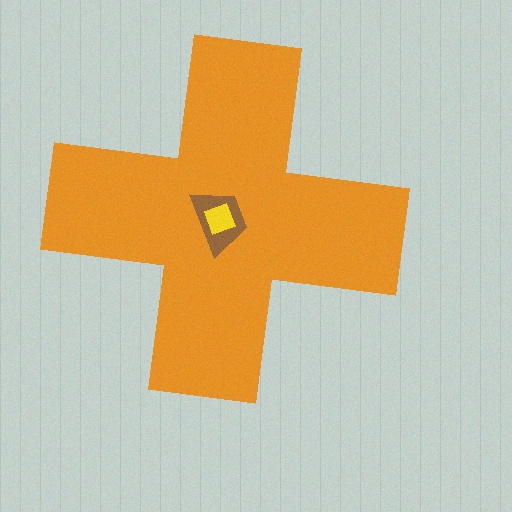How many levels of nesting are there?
3.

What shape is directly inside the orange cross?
The brown trapezoid.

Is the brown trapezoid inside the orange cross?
Yes.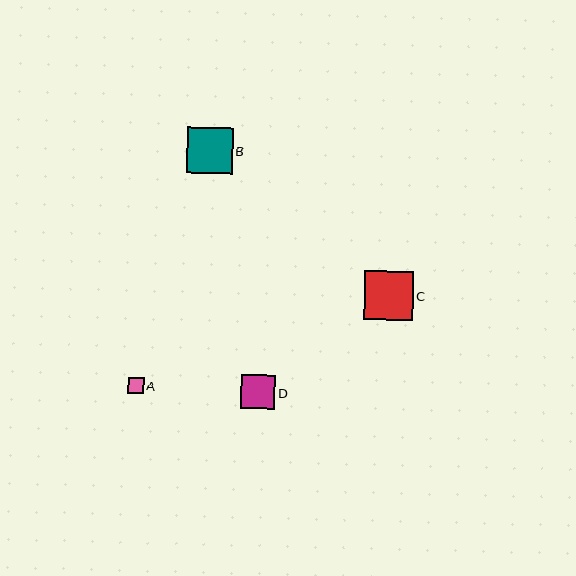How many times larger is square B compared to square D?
Square B is approximately 1.4 times the size of square D.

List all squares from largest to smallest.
From largest to smallest: C, B, D, A.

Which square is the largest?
Square C is the largest with a size of approximately 49 pixels.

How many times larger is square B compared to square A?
Square B is approximately 2.9 times the size of square A.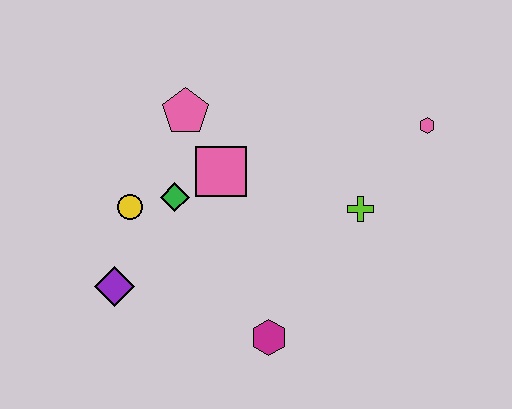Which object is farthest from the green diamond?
The pink hexagon is farthest from the green diamond.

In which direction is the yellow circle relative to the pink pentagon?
The yellow circle is below the pink pentagon.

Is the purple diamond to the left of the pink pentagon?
Yes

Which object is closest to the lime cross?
The pink hexagon is closest to the lime cross.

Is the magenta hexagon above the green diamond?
No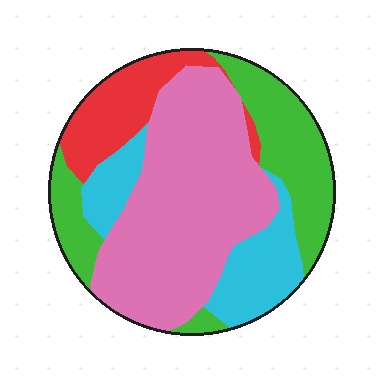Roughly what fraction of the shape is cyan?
Cyan takes up between a sixth and a third of the shape.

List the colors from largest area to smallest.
From largest to smallest: pink, green, cyan, red.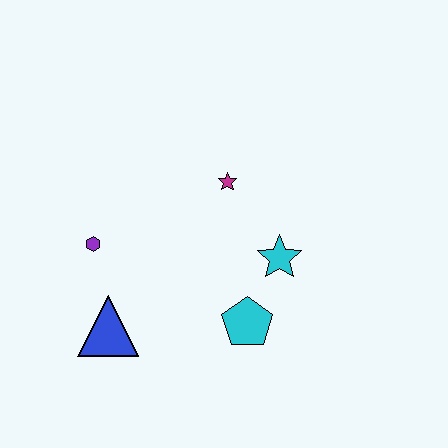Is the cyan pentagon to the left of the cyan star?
Yes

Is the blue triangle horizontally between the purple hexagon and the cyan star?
Yes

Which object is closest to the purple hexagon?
The blue triangle is closest to the purple hexagon.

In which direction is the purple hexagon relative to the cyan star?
The purple hexagon is to the left of the cyan star.